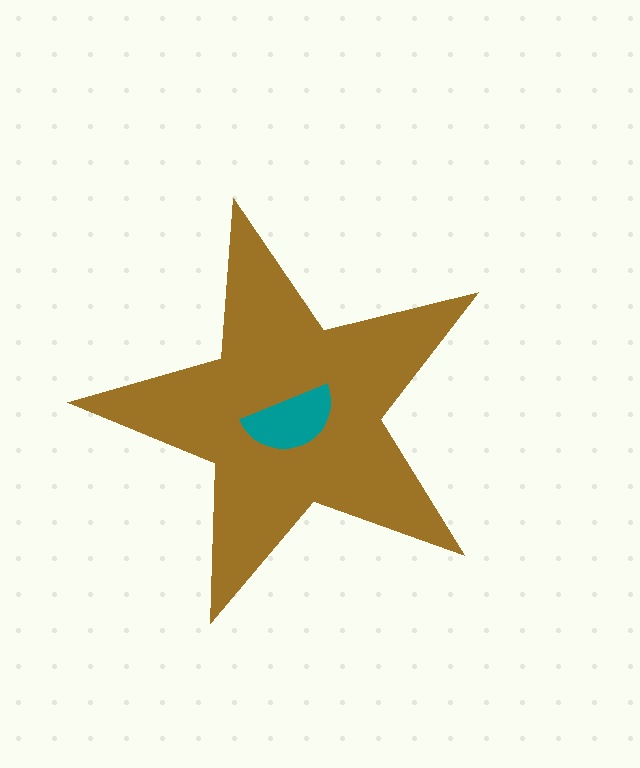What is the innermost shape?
The teal semicircle.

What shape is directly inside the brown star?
The teal semicircle.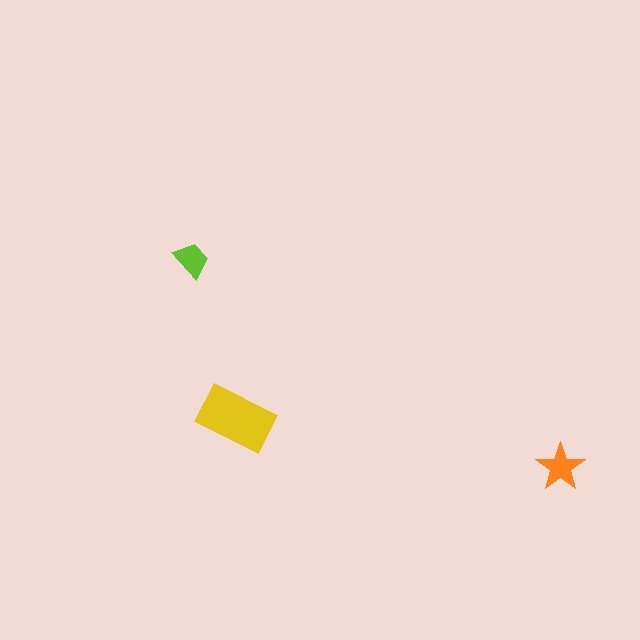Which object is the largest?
The yellow rectangle.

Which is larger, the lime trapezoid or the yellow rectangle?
The yellow rectangle.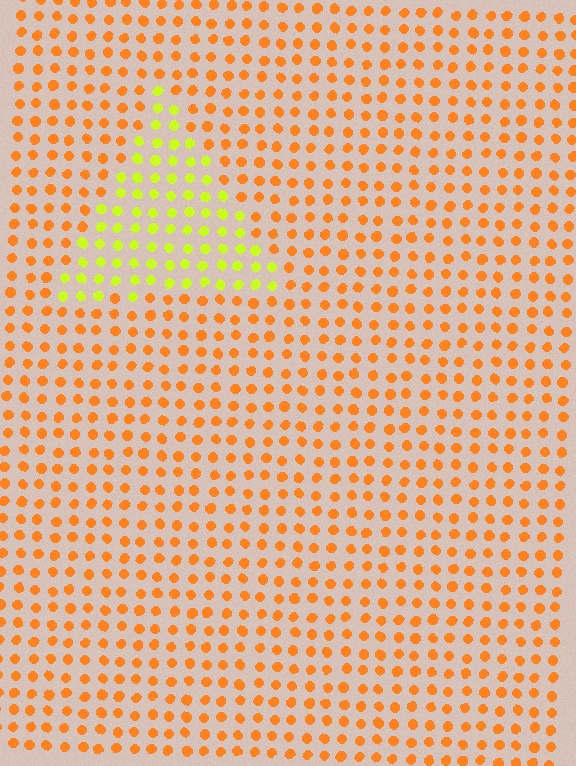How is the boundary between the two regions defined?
The boundary is defined purely by a slight shift in hue (about 48 degrees). Spacing, size, and orientation are identical on both sides.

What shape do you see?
I see a triangle.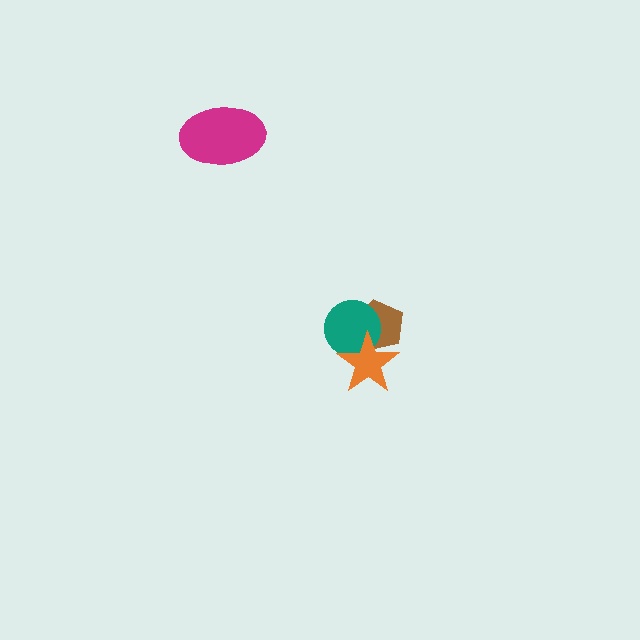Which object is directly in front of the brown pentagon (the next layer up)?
The teal circle is directly in front of the brown pentagon.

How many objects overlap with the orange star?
2 objects overlap with the orange star.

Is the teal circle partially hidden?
Yes, it is partially covered by another shape.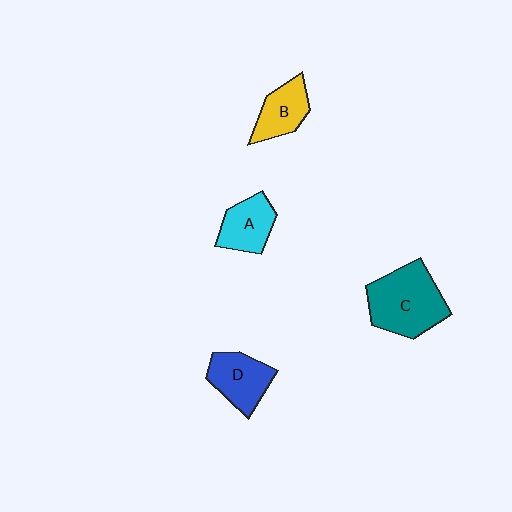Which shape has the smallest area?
Shape B (yellow).